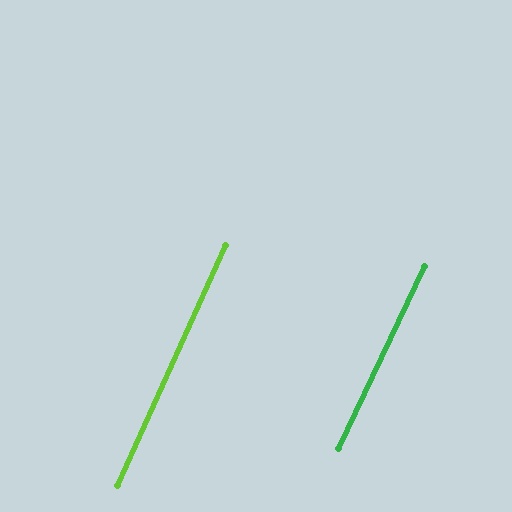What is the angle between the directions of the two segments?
Approximately 1 degree.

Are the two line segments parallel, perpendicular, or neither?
Parallel — their directions differ by only 1.2°.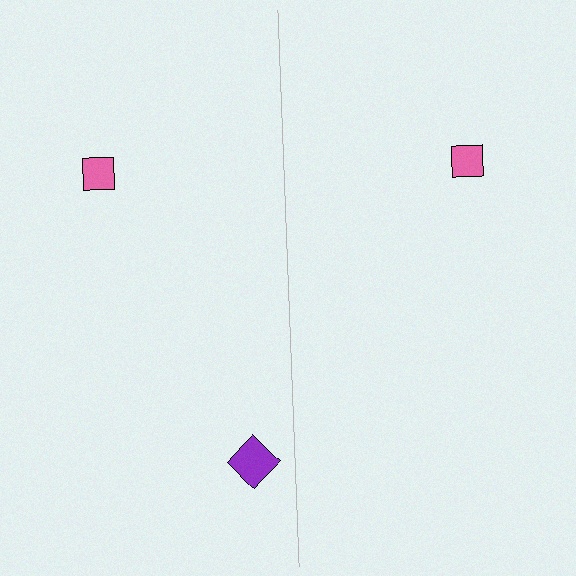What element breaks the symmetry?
A purple diamond is missing from the right side.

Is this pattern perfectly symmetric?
No, the pattern is not perfectly symmetric. A purple diamond is missing from the right side.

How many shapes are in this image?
There are 3 shapes in this image.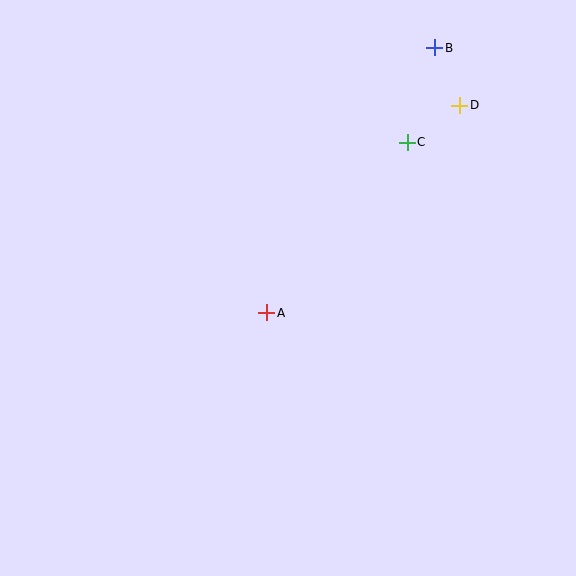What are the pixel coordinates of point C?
Point C is at (407, 142).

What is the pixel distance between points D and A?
The distance between D and A is 283 pixels.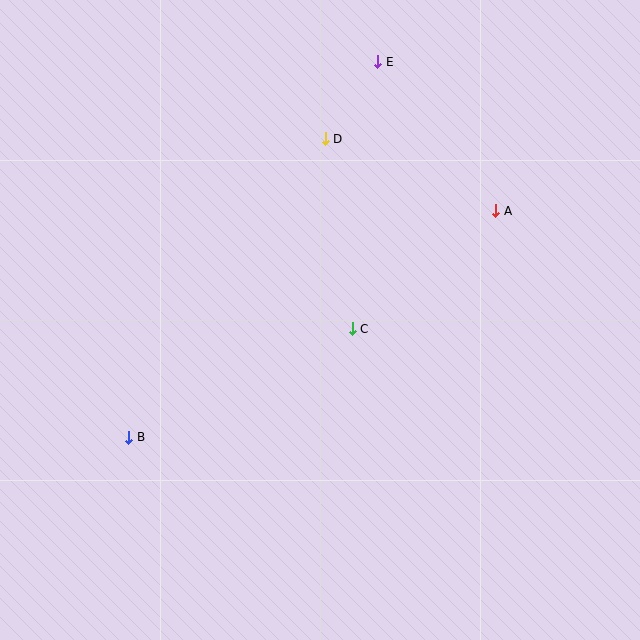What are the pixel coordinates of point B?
Point B is at (129, 437).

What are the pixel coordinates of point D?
Point D is at (325, 139).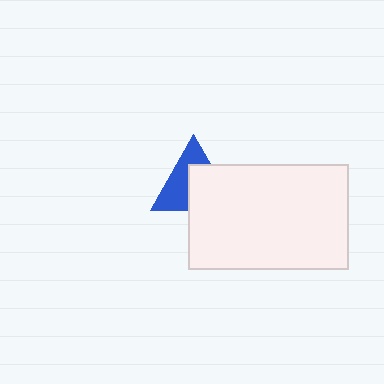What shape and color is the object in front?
The object in front is a white rectangle.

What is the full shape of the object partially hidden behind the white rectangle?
The partially hidden object is a blue triangle.